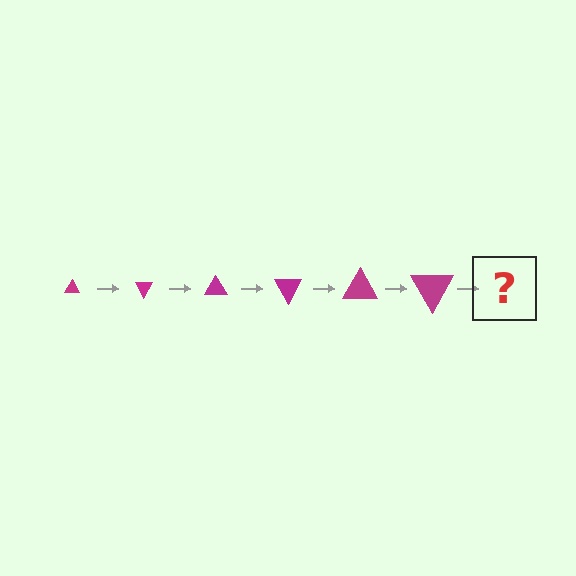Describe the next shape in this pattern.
It should be a triangle, larger than the previous one and rotated 360 degrees from the start.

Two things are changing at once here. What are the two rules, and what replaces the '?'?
The two rules are that the triangle grows larger each step and it rotates 60 degrees each step. The '?' should be a triangle, larger than the previous one and rotated 360 degrees from the start.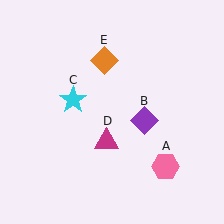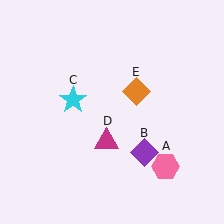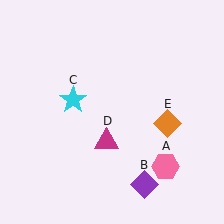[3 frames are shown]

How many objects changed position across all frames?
2 objects changed position: purple diamond (object B), orange diamond (object E).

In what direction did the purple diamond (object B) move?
The purple diamond (object B) moved down.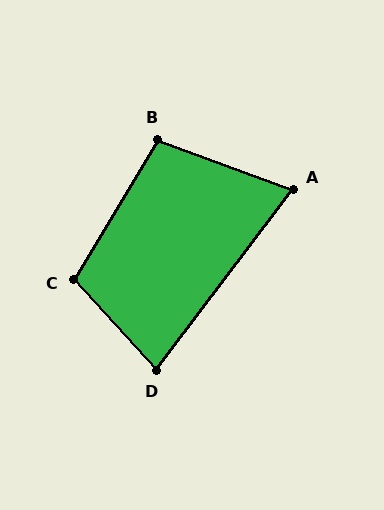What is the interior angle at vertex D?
Approximately 80 degrees (acute).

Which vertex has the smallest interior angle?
A, at approximately 73 degrees.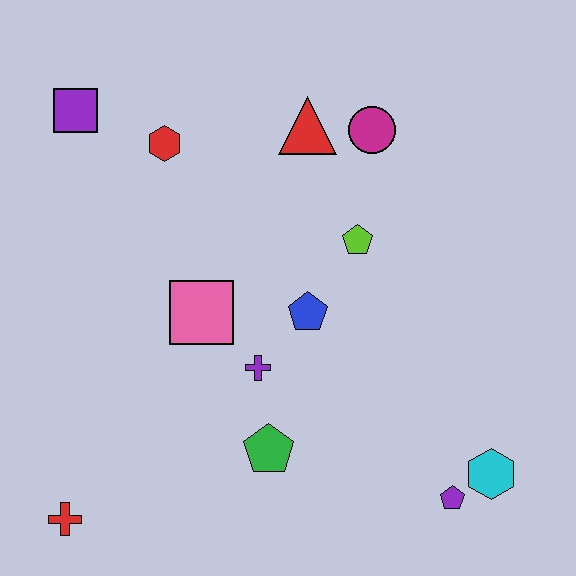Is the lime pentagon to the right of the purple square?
Yes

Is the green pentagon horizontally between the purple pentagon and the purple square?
Yes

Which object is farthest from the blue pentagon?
The red cross is farthest from the blue pentagon.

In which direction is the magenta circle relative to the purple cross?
The magenta circle is above the purple cross.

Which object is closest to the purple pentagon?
The cyan hexagon is closest to the purple pentagon.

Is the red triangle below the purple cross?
No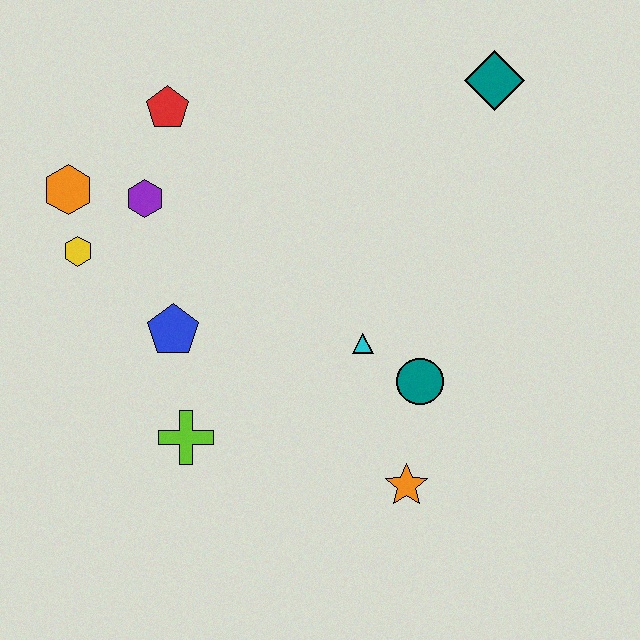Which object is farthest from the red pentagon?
The orange star is farthest from the red pentagon.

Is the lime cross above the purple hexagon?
No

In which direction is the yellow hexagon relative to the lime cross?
The yellow hexagon is above the lime cross.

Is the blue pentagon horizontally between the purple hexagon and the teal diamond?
Yes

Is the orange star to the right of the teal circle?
No